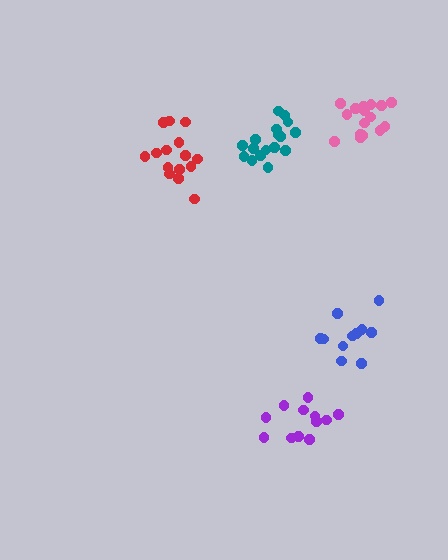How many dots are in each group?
Group 1: 12 dots, Group 2: 11 dots, Group 3: 17 dots, Group 4: 16 dots, Group 5: 15 dots (71 total).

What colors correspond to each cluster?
The clusters are colored: purple, blue, teal, pink, red.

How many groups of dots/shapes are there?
There are 5 groups.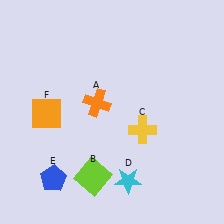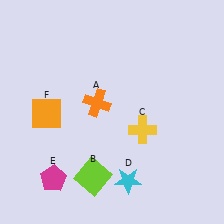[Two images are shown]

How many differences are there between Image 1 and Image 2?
There is 1 difference between the two images.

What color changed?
The pentagon (E) changed from blue in Image 1 to magenta in Image 2.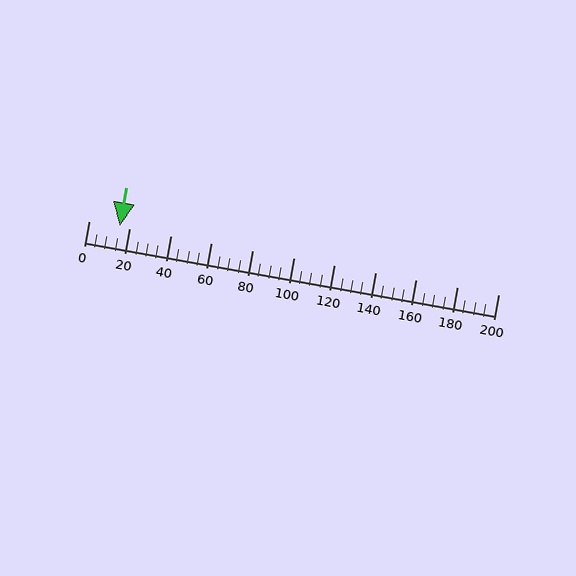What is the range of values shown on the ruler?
The ruler shows values from 0 to 200.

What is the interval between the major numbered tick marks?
The major tick marks are spaced 20 units apart.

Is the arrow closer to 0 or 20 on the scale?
The arrow is closer to 20.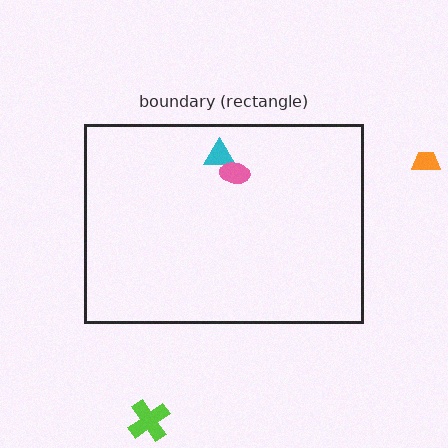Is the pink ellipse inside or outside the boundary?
Inside.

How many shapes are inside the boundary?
2 inside, 2 outside.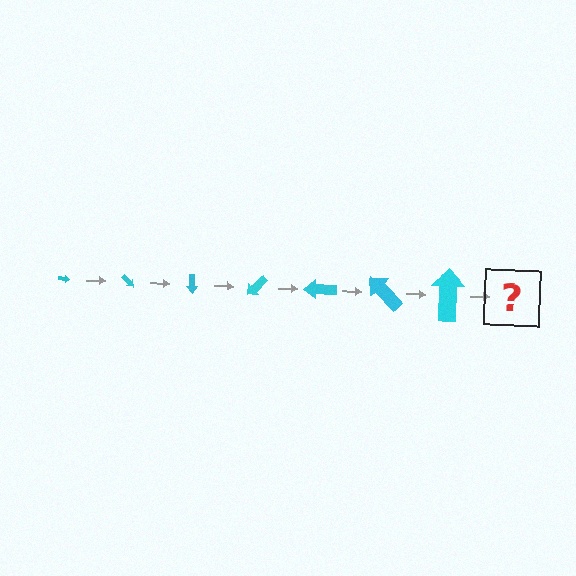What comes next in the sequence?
The next element should be an arrow, larger than the previous one and rotated 315 degrees from the start.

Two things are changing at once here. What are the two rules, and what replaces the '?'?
The two rules are that the arrow grows larger each step and it rotates 45 degrees each step. The '?' should be an arrow, larger than the previous one and rotated 315 degrees from the start.